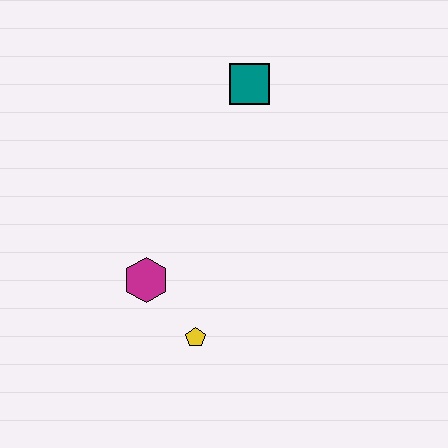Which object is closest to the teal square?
The magenta hexagon is closest to the teal square.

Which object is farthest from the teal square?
The yellow pentagon is farthest from the teal square.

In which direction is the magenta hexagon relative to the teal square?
The magenta hexagon is below the teal square.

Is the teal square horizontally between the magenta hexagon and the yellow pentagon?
No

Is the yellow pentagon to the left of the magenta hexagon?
No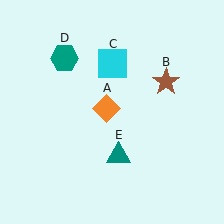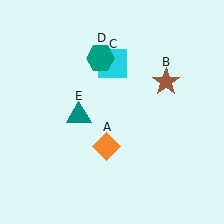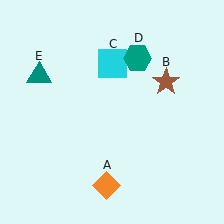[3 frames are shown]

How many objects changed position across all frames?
3 objects changed position: orange diamond (object A), teal hexagon (object D), teal triangle (object E).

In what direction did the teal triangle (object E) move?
The teal triangle (object E) moved up and to the left.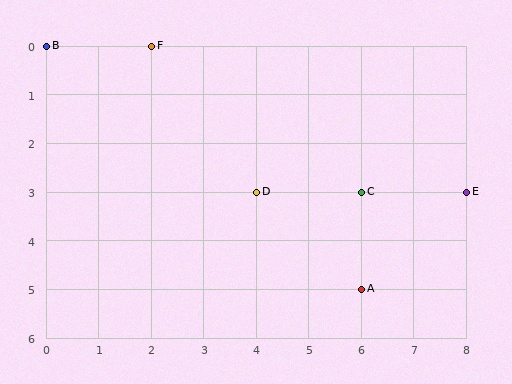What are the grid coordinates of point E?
Point E is at grid coordinates (8, 3).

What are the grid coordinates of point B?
Point B is at grid coordinates (0, 0).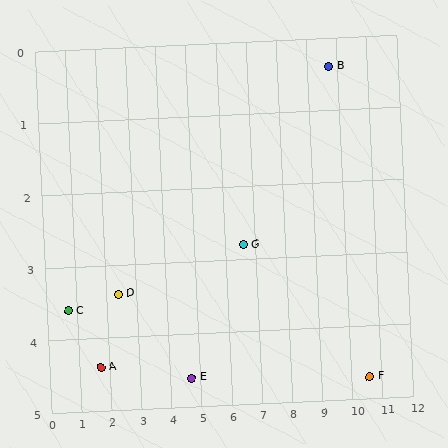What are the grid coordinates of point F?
Point F is at approximately (10.6, 4.7).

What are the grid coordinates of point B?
Point B is at approximately (9.7, 0.4).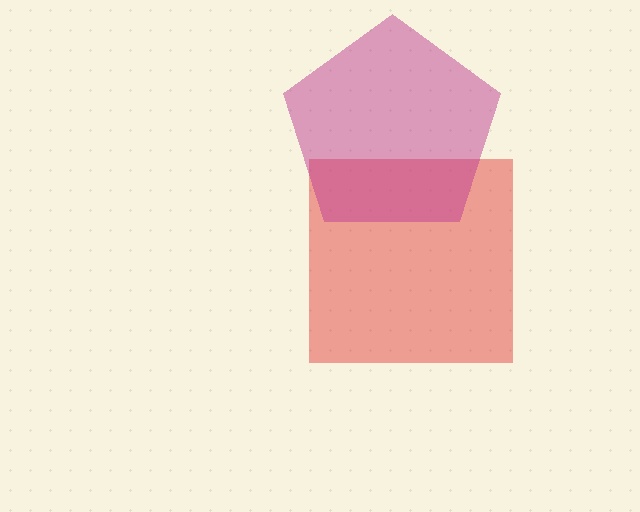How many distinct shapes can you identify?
There are 2 distinct shapes: a red square, a magenta pentagon.